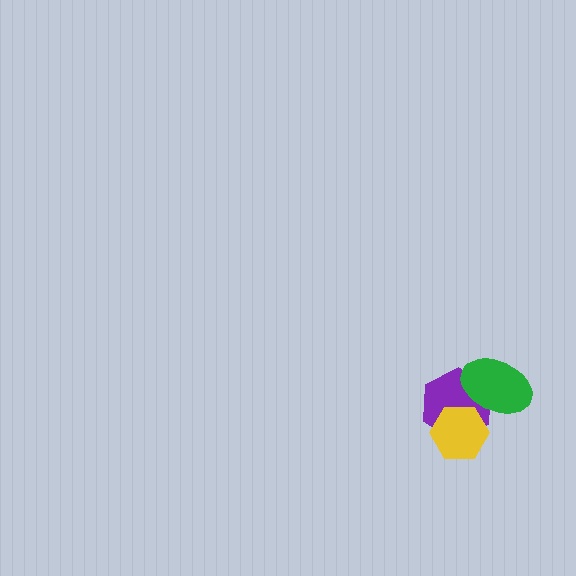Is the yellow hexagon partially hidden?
No, no other shape covers it.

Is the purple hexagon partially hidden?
Yes, it is partially covered by another shape.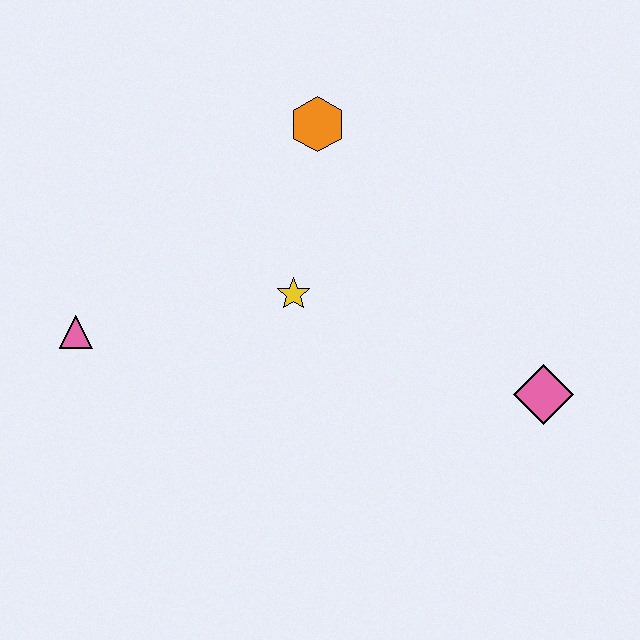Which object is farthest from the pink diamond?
The pink triangle is farthest from the pink diamond.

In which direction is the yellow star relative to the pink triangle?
The yellow star is to the right of the pink triangle.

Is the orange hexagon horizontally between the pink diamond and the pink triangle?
Yes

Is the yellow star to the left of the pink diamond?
Yes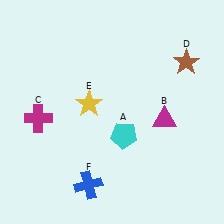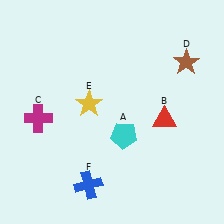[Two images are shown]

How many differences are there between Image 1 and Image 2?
There is 1 difference between the two images.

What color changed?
The triangle (B) changed from magenta in Image 1 to red in Image 2.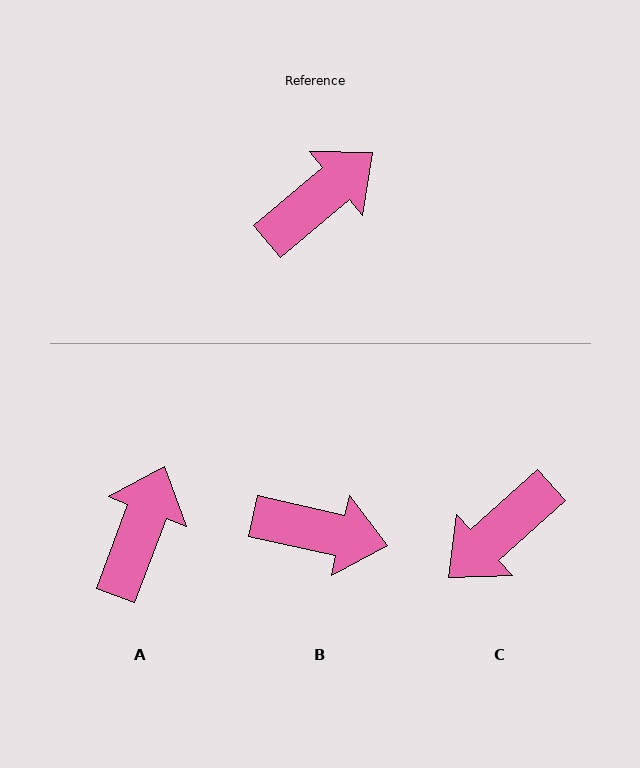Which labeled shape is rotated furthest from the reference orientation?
C, about 178 degrees away.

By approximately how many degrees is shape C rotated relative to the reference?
Approximately 178 degrees clockwise.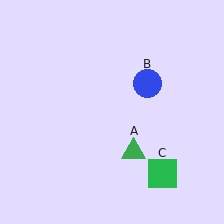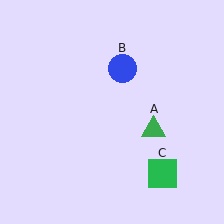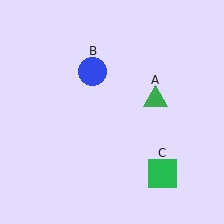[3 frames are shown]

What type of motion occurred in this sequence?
The green triangle (object A), blue circle (object B) rotated counterclockwise around the center of the scene.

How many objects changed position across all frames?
2 objects changed position: green triangle (object A), blue circle (object B).